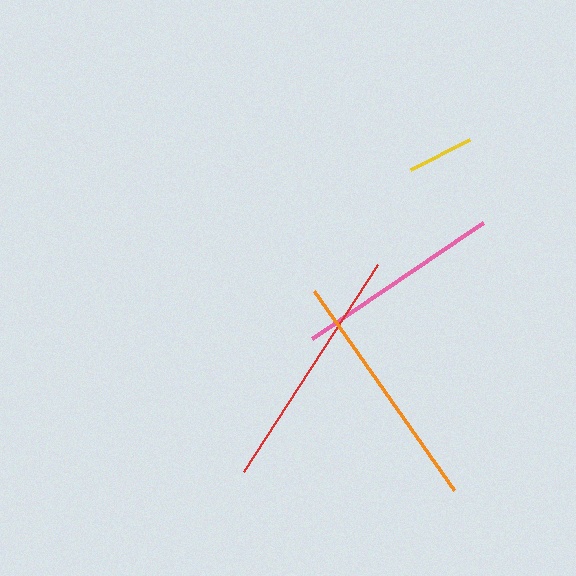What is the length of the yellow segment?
The yellow segment is approximately 66 pixels long.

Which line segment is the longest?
The red line is the longest at approximately 247 pixels.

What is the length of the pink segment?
The pink segment is approximately 207 pixels long.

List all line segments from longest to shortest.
From longest to shortest: red, orange, pink, yellow.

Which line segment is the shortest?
The yellow line is the shortest at approximately 66 pixels.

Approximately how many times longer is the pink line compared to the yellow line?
The pink line is approximately 3.1 times the length of the yellow line.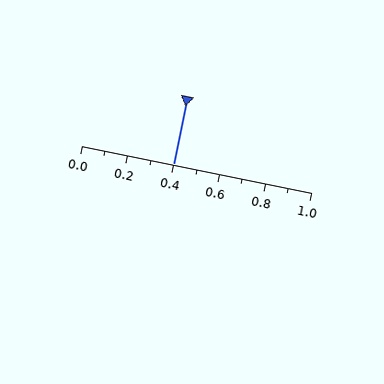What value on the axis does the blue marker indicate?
The marker indicates approximately 0.4.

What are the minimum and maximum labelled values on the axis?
The axis runs from 0.0 to 1.0.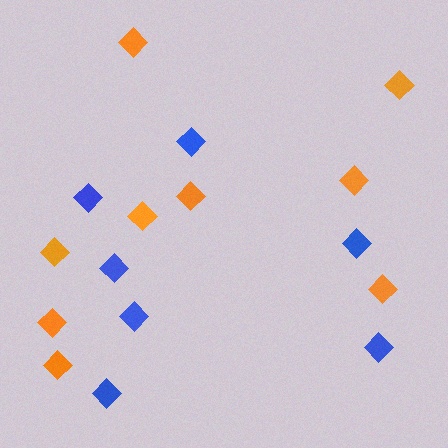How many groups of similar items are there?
There are 2 groups: one group of blue diamonds (7) and one group of orange diamonds (9).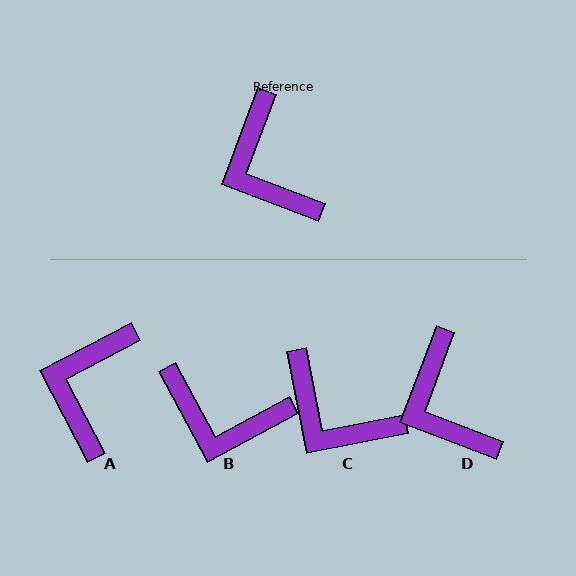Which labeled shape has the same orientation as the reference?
D.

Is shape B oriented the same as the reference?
No, it is off by about 49 degrees.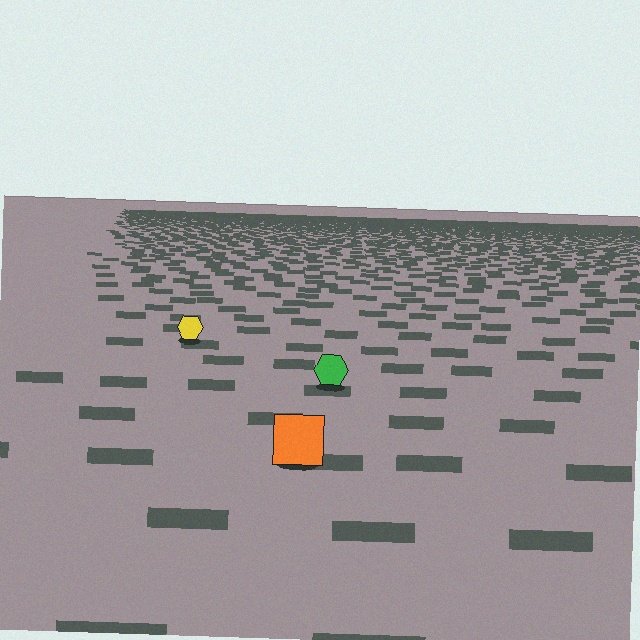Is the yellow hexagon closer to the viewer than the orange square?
No. The orange square is closer — you can tell from the texture gradient: the ground texture is coarser near it.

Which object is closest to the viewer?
The orange square is closest. The texture marks near it are larger and more spread out.